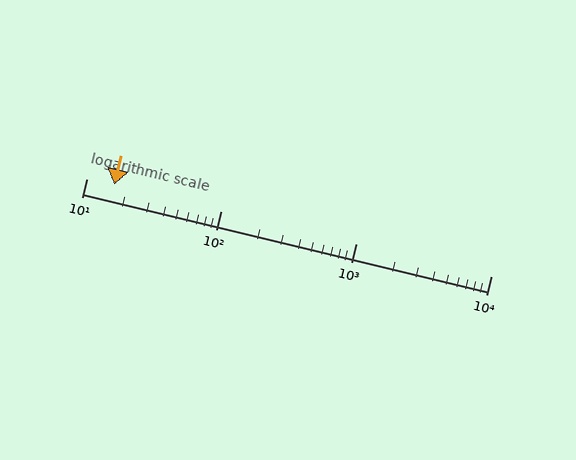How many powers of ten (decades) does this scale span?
The scale spans 3 decades, from 10 to 10000.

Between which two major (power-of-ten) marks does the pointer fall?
The pointer is between 10 and 100.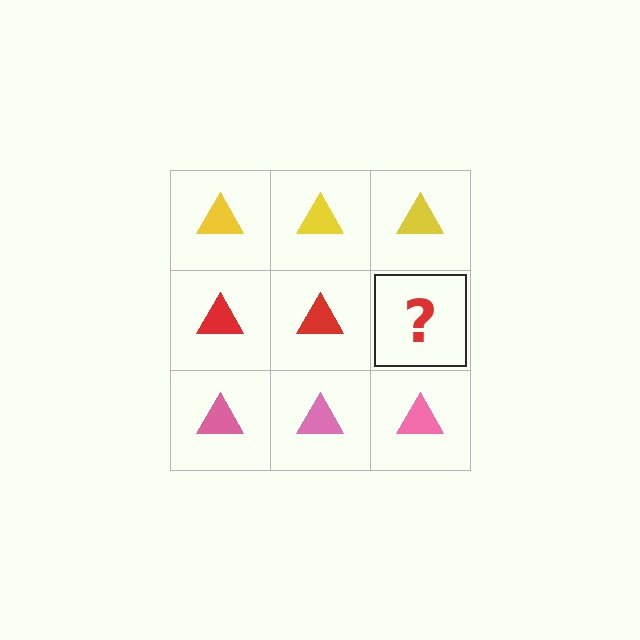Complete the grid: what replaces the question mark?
The question mark should be replaced with a red triangle.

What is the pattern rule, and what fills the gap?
The rule is that each row has a consistent color. The gap should be filled with a red triangle.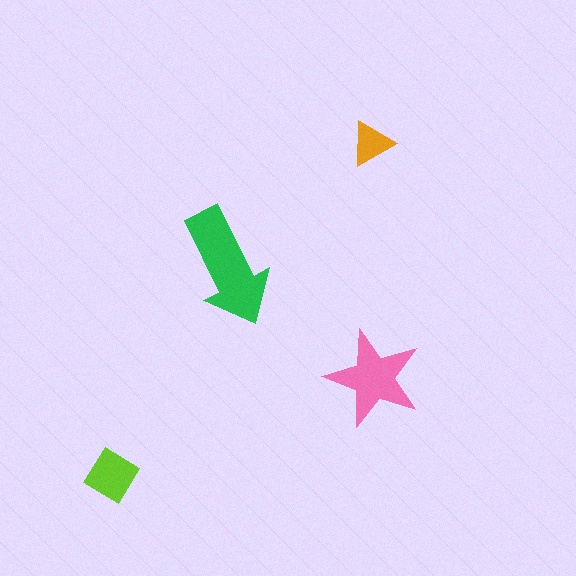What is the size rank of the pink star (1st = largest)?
2nd.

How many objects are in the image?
There are 4 objects in the image.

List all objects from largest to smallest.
The green arrow, the pink star, the lime diamond, the orange triangle.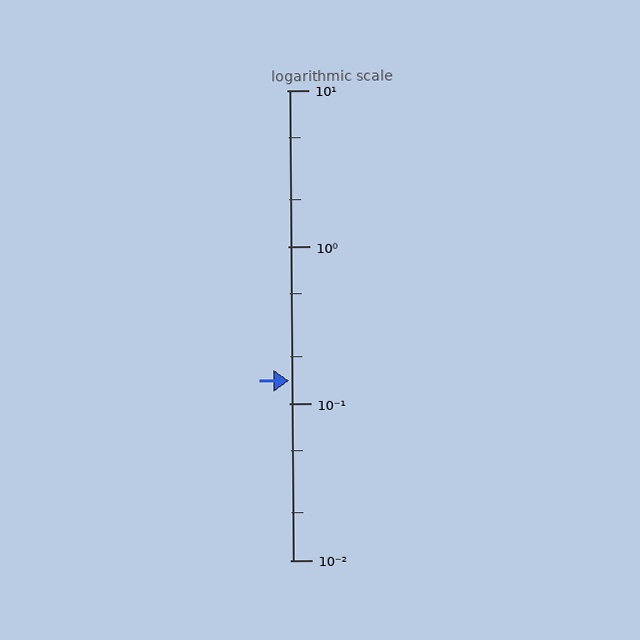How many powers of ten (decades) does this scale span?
The scale spans 3 decades, from 0.01 to 10.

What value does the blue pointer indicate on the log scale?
The pointer indicates approximately 0.14.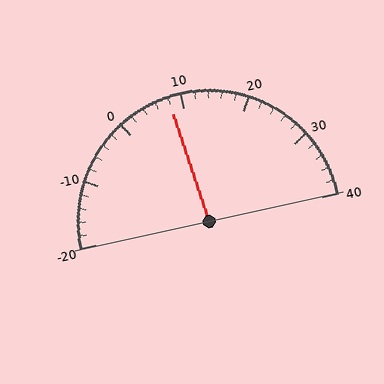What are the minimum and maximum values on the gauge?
The gauge ranges from -20 to 40.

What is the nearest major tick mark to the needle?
The nearest major tick mark is 10.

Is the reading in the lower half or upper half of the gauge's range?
The reading is in the lower half of the range (-20 to 40).